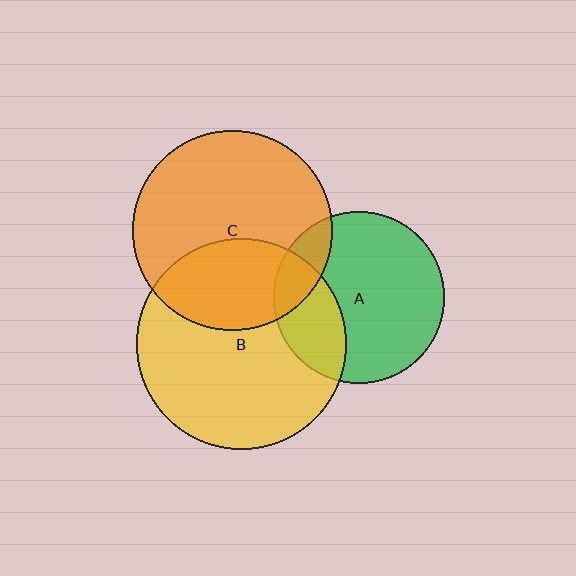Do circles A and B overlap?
Yes.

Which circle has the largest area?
Circle B (yellow).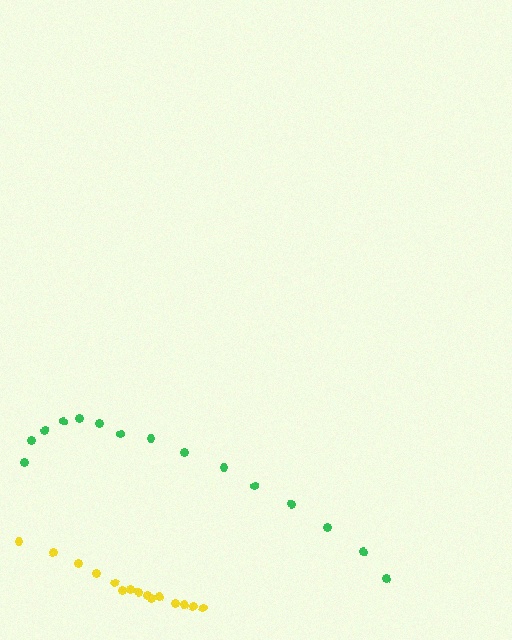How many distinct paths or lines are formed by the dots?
There are 2 distinct paths.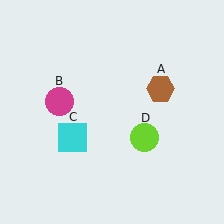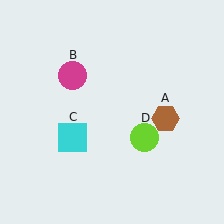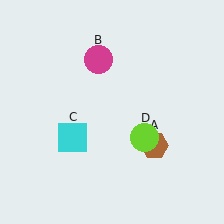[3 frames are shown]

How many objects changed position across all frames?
2 objects changed position: brown hexagon (object A), magenta circle (object B).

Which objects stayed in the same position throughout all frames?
Cyan square (object C) and lime circle (object D) remained stationary.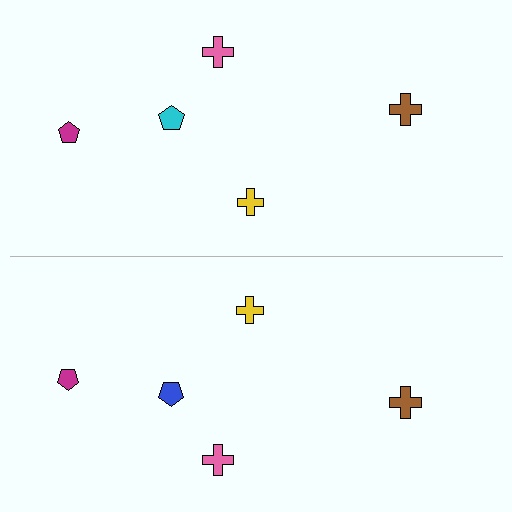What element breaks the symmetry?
The blue pentagon on the bottom side breaks the symmetry — its mirror counterpart is cyan.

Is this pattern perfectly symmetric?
No, the pattern is not perfectly symmetric. The blue pentagon on the bottom side breaks the symmetry — its mirror counterpart is cyan.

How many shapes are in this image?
There are 10 shapes in this image.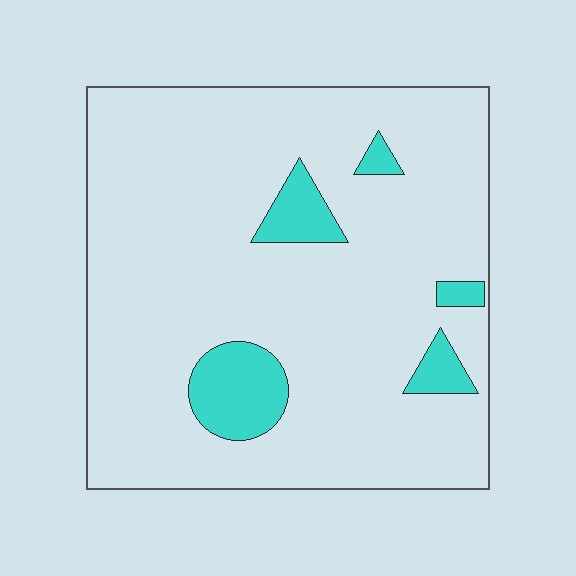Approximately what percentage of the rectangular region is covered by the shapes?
Approximately 10%.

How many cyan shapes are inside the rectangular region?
5.